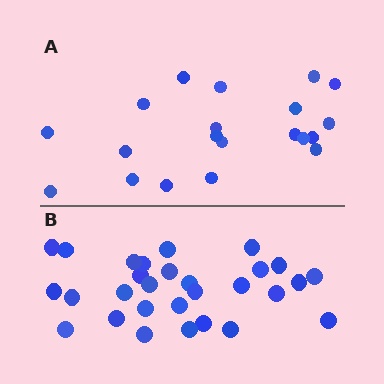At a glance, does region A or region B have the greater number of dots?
Region B (the bottom region) has more dots.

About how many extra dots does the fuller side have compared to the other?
Region B has roughly 8 or so more dots than region A.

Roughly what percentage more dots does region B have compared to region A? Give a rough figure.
About 45% more.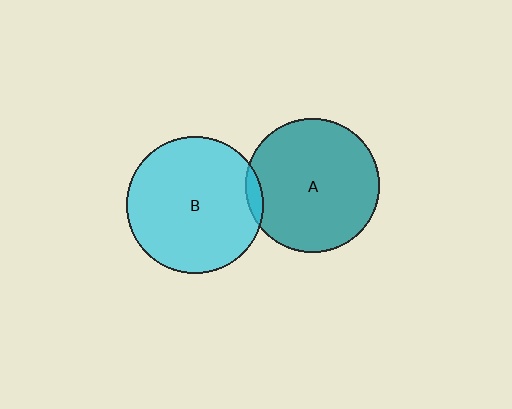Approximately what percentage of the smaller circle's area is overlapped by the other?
Approximately 5%.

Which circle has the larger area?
Circle B (cyan).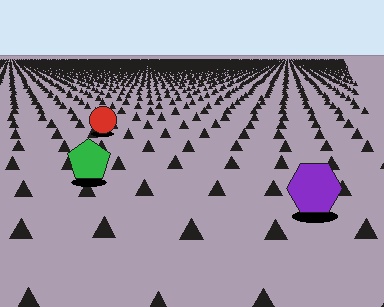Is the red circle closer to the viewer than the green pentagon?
No. The green pentagon is closer — you can tell from the texture gradient: the ground texture is coarser near it.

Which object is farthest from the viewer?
The red circle is farthest from the viewer. It appears smaller and the ground texture around it is denser.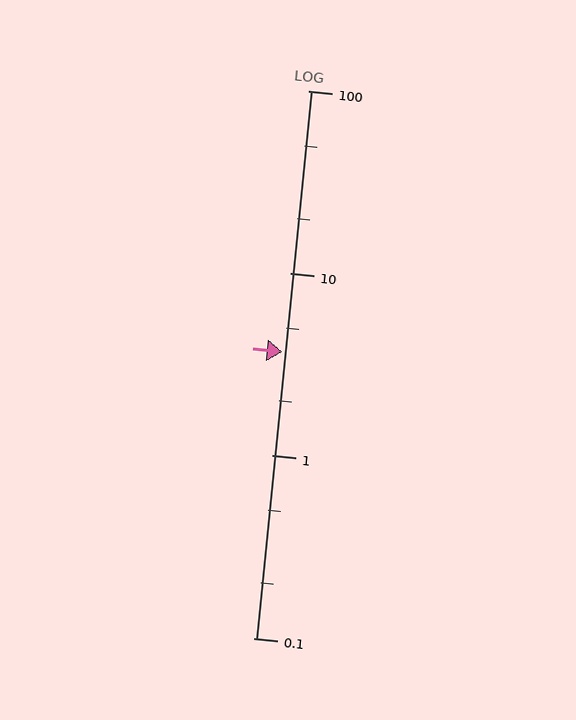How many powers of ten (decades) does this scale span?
The scale spans 3 decades, from 0.1 to 100.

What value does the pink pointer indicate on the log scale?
The pointer indicates approximately 3.7.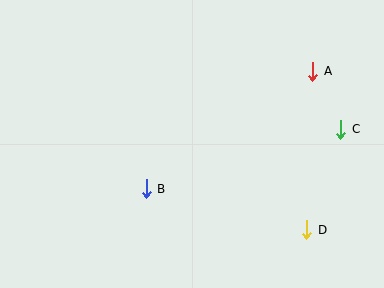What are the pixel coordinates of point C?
Point C is at (341, 129).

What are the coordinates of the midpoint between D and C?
The midpoint between D and C is at (324, 179).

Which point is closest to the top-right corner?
Point A is closest to the top-right corner.